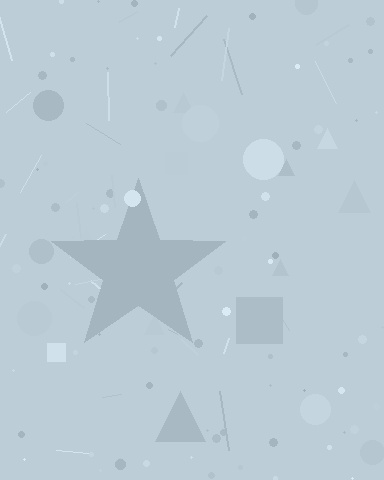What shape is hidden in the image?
A star is hidden in the image.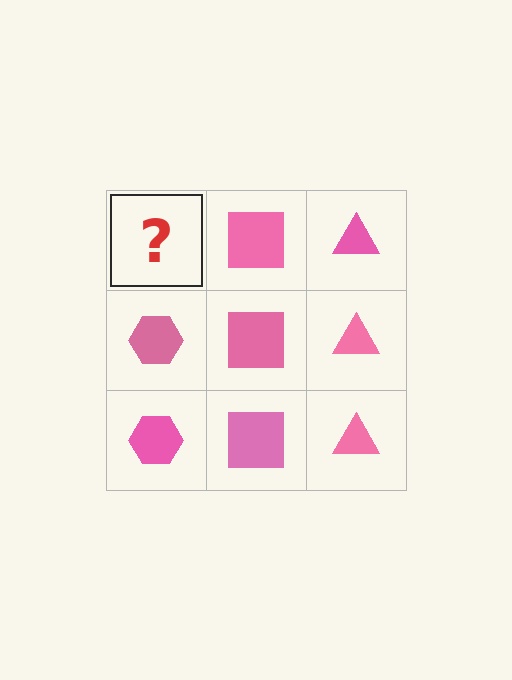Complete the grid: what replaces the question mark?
The question mark should be replaced with a pink hexagon.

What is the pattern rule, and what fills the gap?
The rule is that each column has a consistent shape. The gap should be filled with a pink hexagon.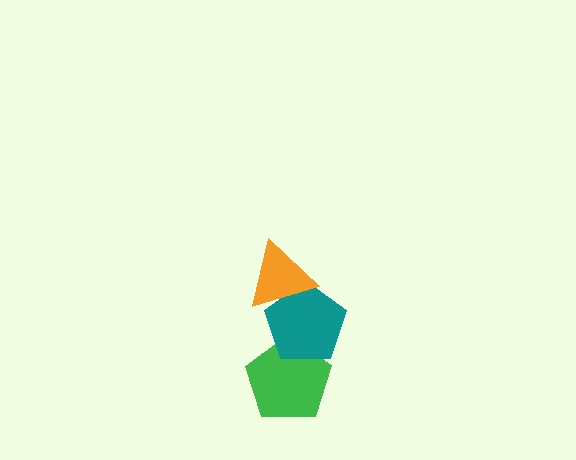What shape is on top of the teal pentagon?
The orange triangle is on top of the teal pentagon.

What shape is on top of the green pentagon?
The teal pentagon is on top of the green pentagon.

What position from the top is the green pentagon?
The green pentagon is 3rd from the top.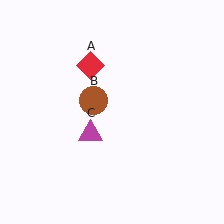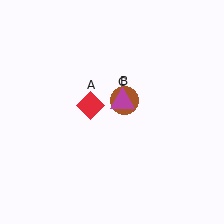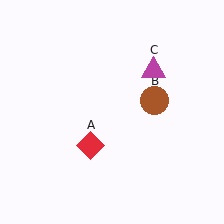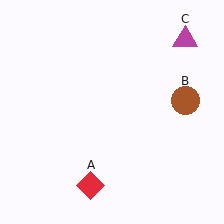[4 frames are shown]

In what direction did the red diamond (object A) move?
The red diamond (object A) moved down.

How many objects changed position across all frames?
3 objects changed position: red diamond (object A), brown circle (object B), magenta triangle (object C).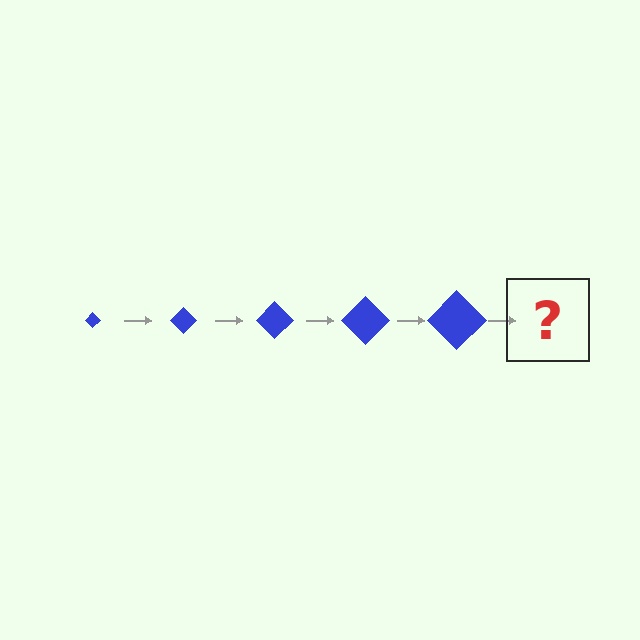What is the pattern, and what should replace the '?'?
The pattern is that the diamond gets progressively larger each step. The '?' should be a blue diamond, larger than the previous one.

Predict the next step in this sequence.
The next step is a blue diamond, larger than the previous one.